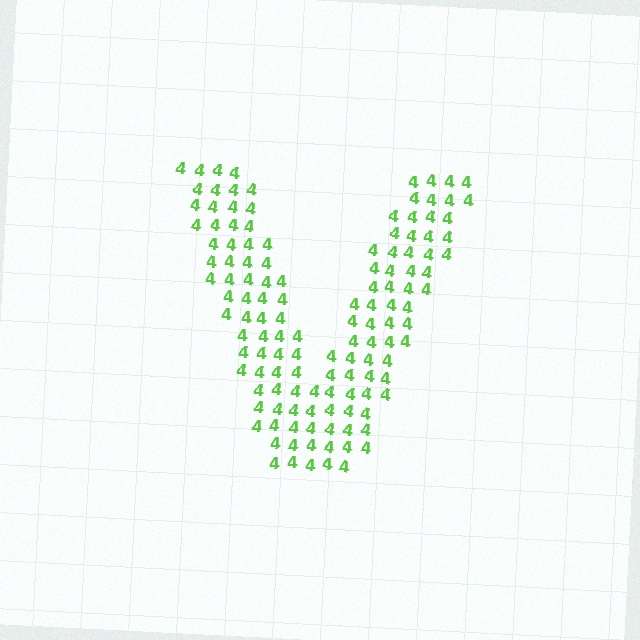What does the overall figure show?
The overall figure shows the letter V.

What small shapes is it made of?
It is made of small digit 4's.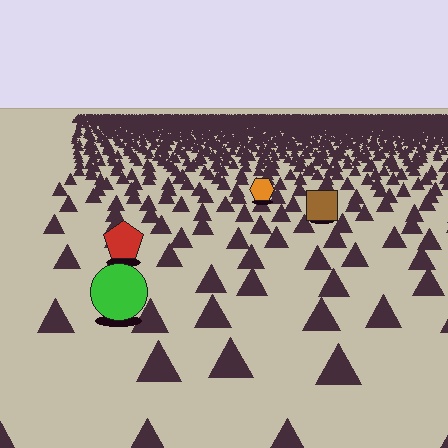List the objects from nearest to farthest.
From nearest to farthest: the green circle, the red pentagon, the brown square, the orange hexagon.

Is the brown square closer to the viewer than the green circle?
No. The green circle is closer — you can tell from the texture gradient: the ground texture is coarser near it.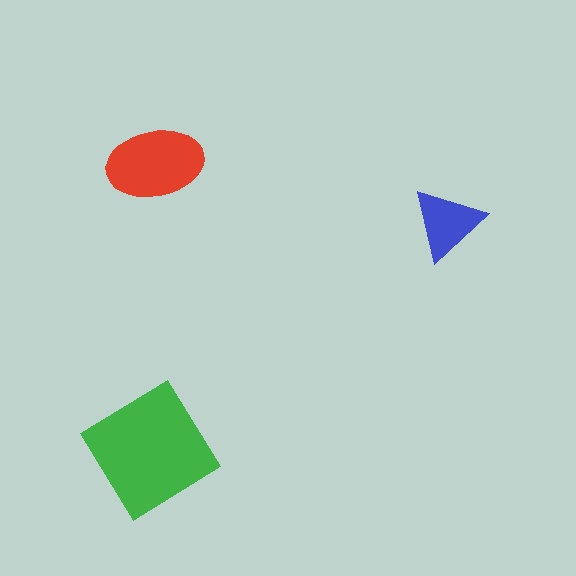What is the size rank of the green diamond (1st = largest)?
1st.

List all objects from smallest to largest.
The blue triangle, the red ellipse, the green diamond.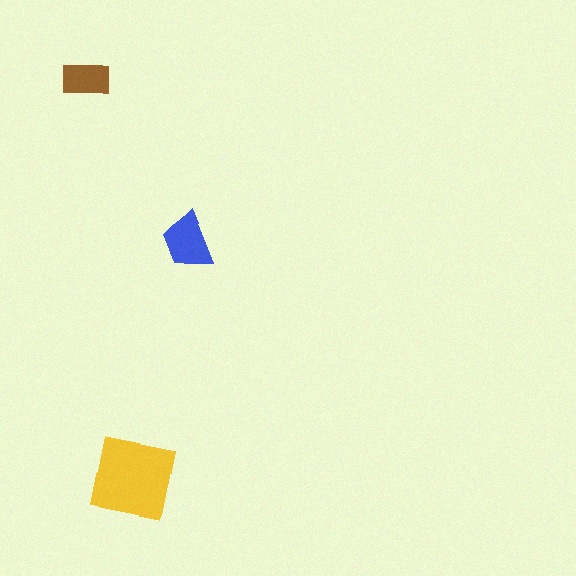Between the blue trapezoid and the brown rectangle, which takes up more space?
The blue trapezoid.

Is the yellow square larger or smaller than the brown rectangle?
Larger.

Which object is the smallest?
The brown rectangle.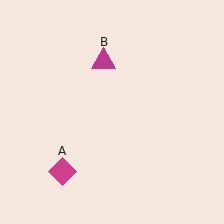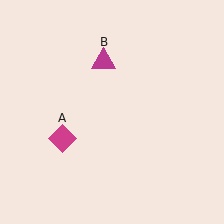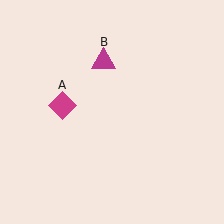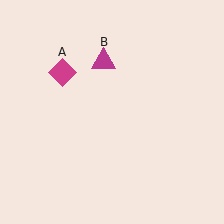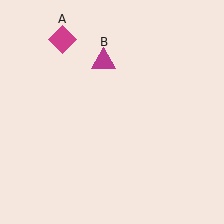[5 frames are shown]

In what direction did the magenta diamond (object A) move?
The magenta diamond (object A) moved up.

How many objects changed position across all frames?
1 object changed position: magenta diamond (object A).